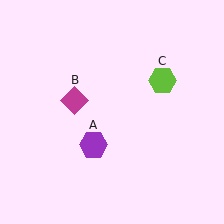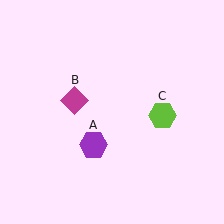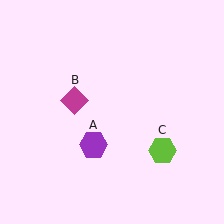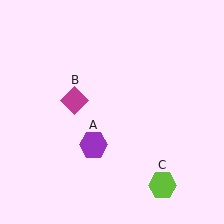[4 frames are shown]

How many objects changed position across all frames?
1 object changed position: lime hexagon (object C).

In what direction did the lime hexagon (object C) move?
The lime hexagon (object C) moved down.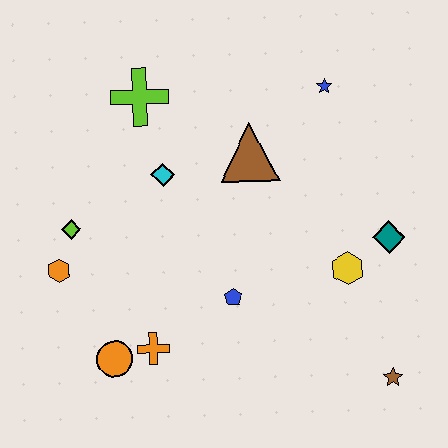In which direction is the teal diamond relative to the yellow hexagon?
The teal diamond is to the right of the yellow hexagon.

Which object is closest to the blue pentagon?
The orange cross is closest to the blue pentagon.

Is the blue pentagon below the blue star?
Yes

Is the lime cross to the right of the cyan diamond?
No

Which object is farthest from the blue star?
The orange circle is farthest from the blue star.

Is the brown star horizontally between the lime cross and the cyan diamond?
No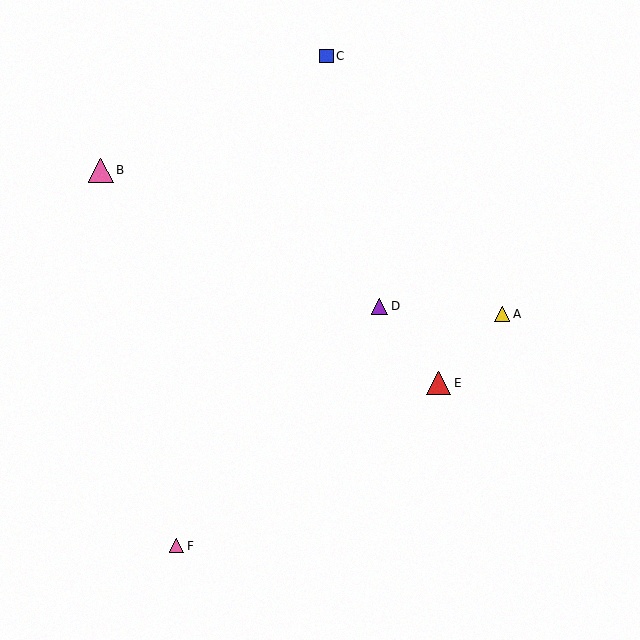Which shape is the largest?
The pink triangle (labeled B) is the largest.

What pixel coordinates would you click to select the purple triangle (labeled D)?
Click at (380, 306) to select the purple triangle D.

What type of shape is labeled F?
Shape F is a pink triangle.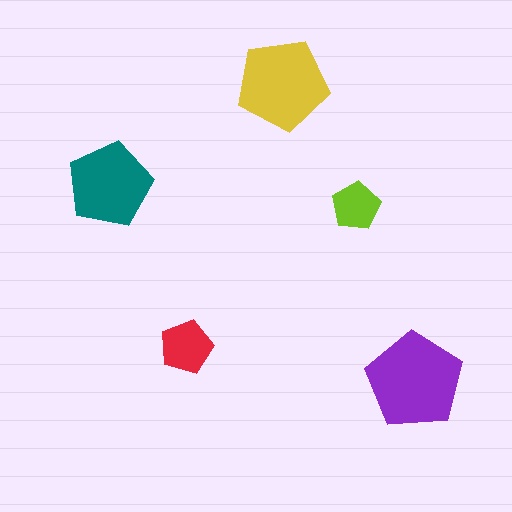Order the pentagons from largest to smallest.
the purple one, the yellow one, the teal one, the red one, the lime one.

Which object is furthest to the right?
The purple pentagon is rightmost.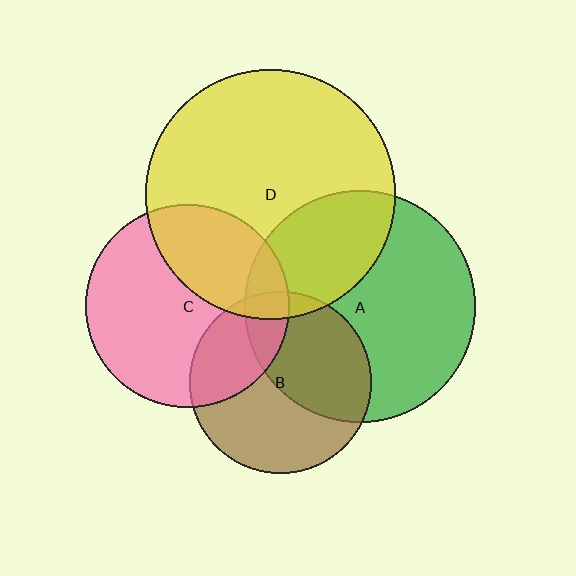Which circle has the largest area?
Circle D (yellow).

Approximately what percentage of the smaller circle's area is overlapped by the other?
Approximately 5%.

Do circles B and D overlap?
Yes.